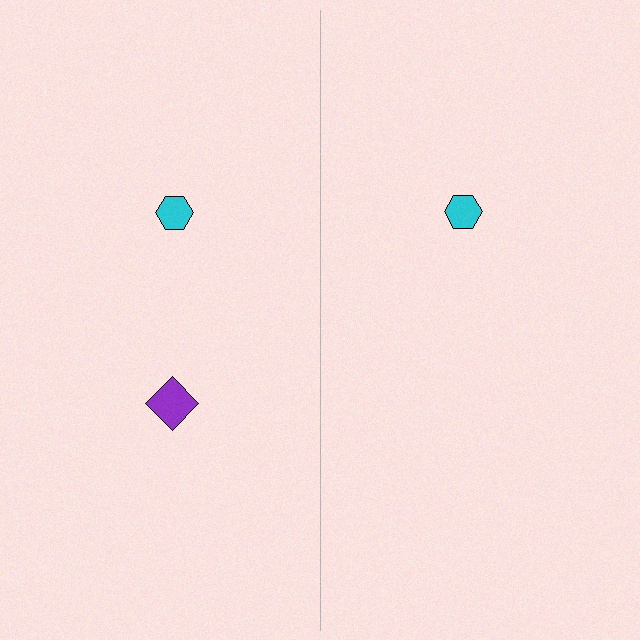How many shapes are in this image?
There are 3 shapes in this image.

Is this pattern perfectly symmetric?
No, the pattern is not perfectly symmetric. A purple diamond is missing from the right side.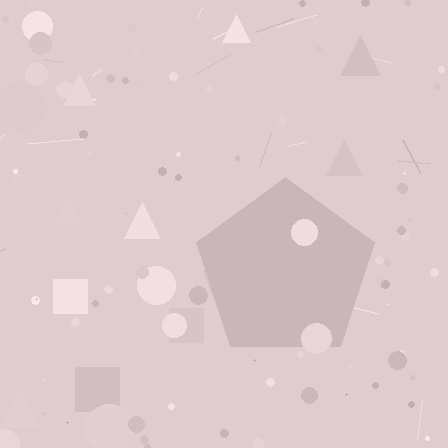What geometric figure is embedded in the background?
A pentagon is embedded in the background.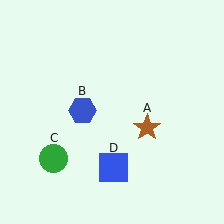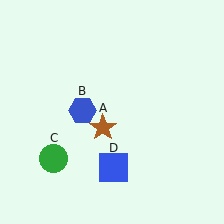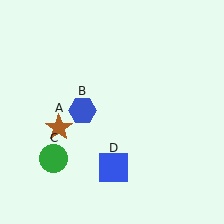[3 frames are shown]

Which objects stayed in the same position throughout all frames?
Blue hexagon (object B) and green circle (object C) and blue square (object D) remained stationary.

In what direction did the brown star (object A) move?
The brown star (object A) moved left.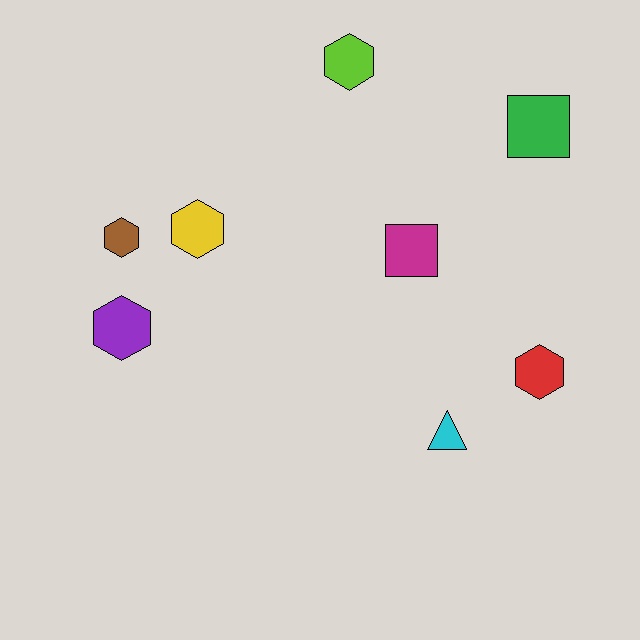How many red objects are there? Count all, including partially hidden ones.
There is 1 red object.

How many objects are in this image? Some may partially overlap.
There are 8 objects.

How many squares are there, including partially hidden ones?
There are 2 squares.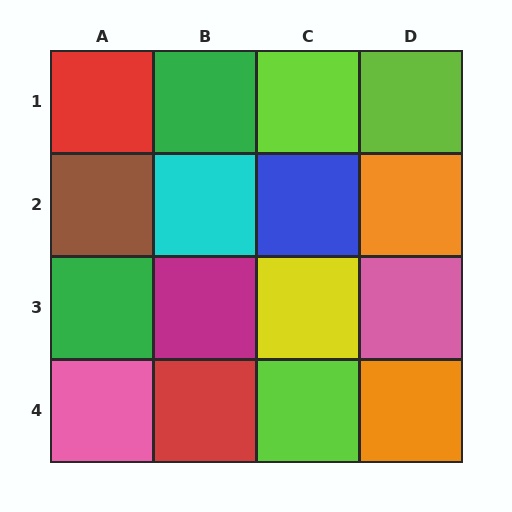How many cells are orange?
2 cells are orange.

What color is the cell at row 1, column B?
Green.